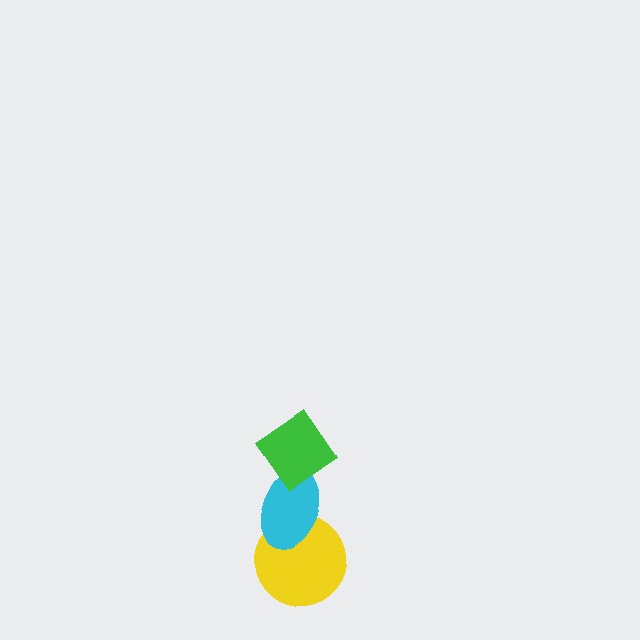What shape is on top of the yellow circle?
The cyan ellipse is on top of the yellow circle.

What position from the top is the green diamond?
The green diamond is 1st from the top.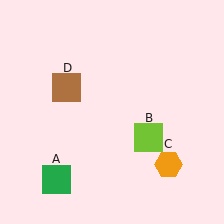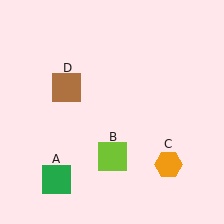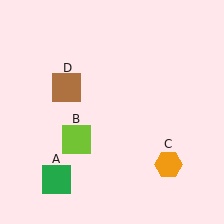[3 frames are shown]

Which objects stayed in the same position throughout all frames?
Green square (object A) and orange hexagon (object C) and brown square (object D) remained stationary.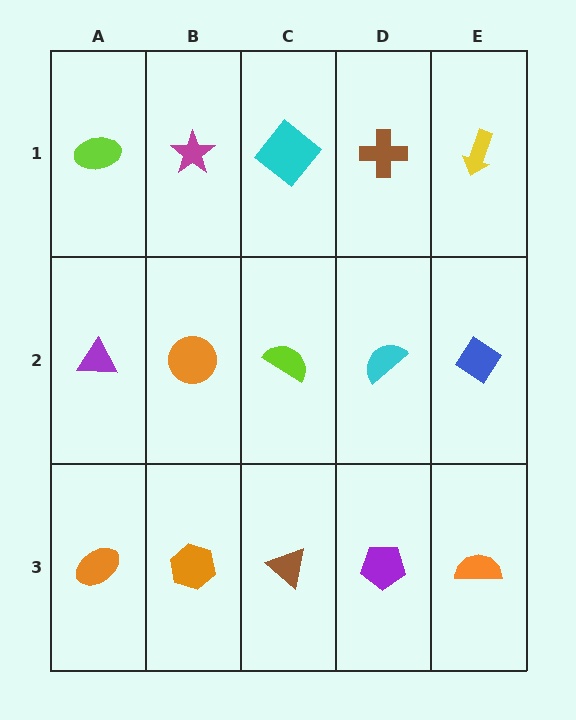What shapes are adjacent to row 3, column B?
An orange circle (row 2, column B), an orange ellipse (row 3, column A), a brown triangle (row 3, column C).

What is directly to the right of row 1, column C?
A brown cross.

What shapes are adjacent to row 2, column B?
A magenta star (row 1, column B), an orange hexagon (row 3, column B), a purple triangle (row 2, column A), a lime semicircle (row 2, column C).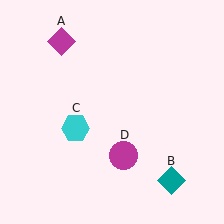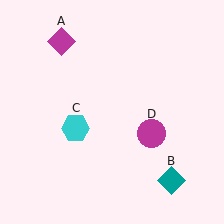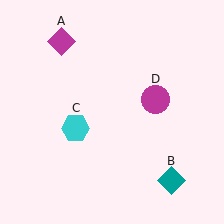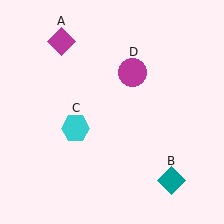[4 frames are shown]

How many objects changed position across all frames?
1 object changed position: magenta circle (object D).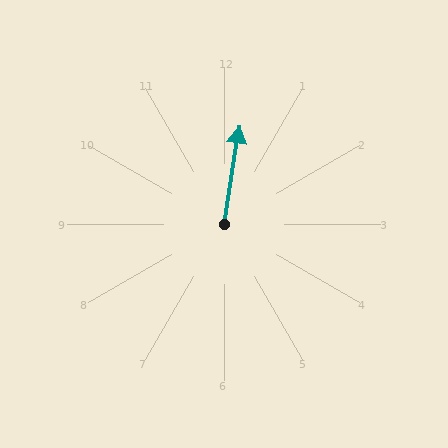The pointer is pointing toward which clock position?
Roughly 12 o'clock.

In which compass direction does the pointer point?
North.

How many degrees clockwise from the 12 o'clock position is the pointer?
Approximately 9 degrees.